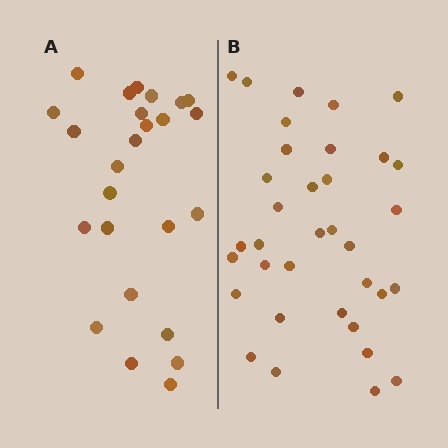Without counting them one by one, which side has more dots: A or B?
Region B (the right region) has more dots.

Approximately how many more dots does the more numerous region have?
Region B has roughly 10 or so more dots than region A.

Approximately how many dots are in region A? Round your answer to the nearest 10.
About 20 dots. (The exact count is 25, which rounds to 20.)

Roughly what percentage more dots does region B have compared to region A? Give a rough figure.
About 40% more.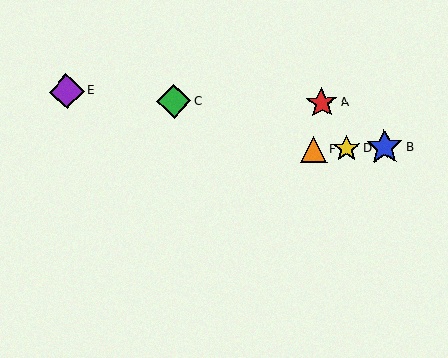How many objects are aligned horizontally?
3 objects (B, D, F) are aligned horizontally.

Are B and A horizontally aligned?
No, B is at y≈147 and A is at y≈103.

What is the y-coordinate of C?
Object C is at y≈101.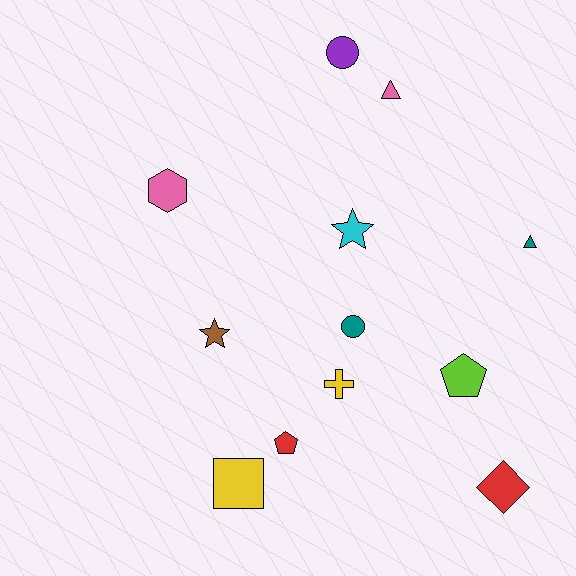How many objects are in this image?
There are 12 objects.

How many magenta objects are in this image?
There are no magenta objects.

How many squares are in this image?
There is 1 square.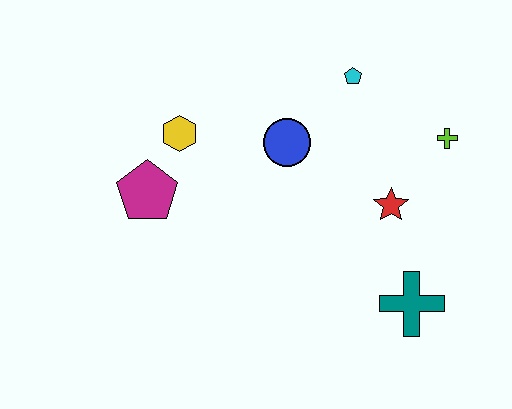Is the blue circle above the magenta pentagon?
Yes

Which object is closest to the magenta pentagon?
The yellow hexagon is closest to the magenta pentagon.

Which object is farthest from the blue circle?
The teal cross is farthest from the blue circle.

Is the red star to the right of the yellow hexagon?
Yes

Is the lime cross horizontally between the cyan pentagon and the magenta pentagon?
No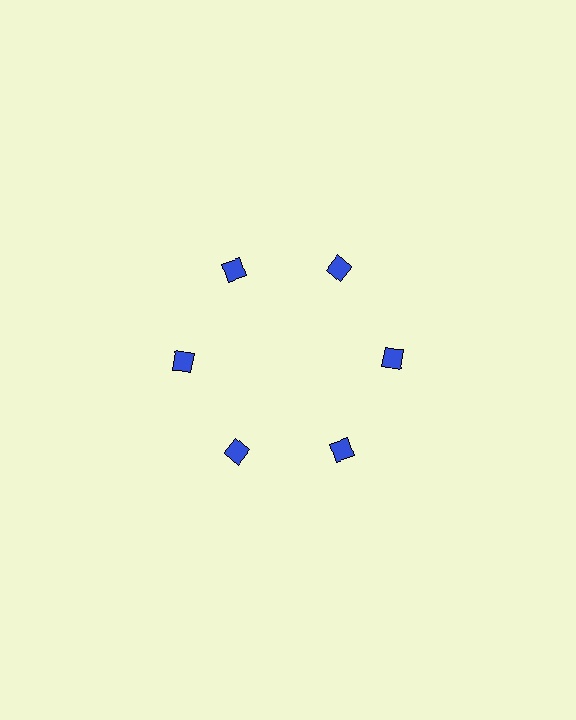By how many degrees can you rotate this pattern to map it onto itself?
The pattern maps onto itself every 60 degrees of rotation.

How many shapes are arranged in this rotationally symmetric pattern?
There are 6 shapes, arranged in 6 groups of 1.